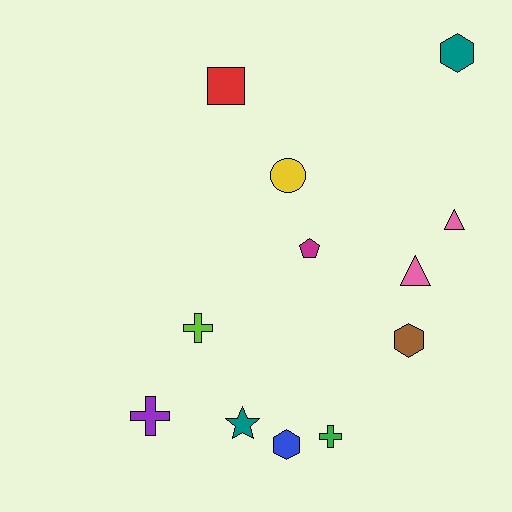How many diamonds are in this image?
There are no diamonds.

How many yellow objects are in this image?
There is 1 yellow object.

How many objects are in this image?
There are 12 objects.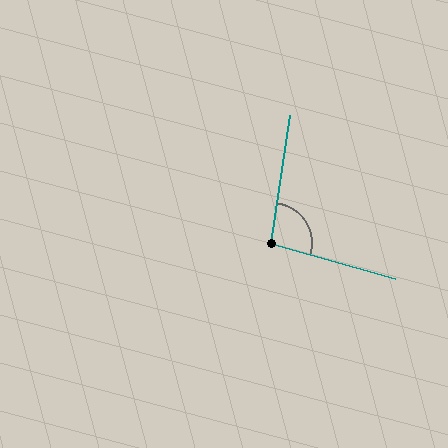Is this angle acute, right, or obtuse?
It is obtuse.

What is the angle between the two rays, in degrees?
Approximately 97 degrees.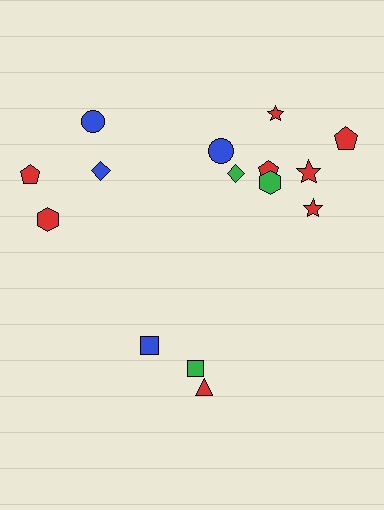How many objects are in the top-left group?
There are 4 objects.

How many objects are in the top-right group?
There are 8 objects.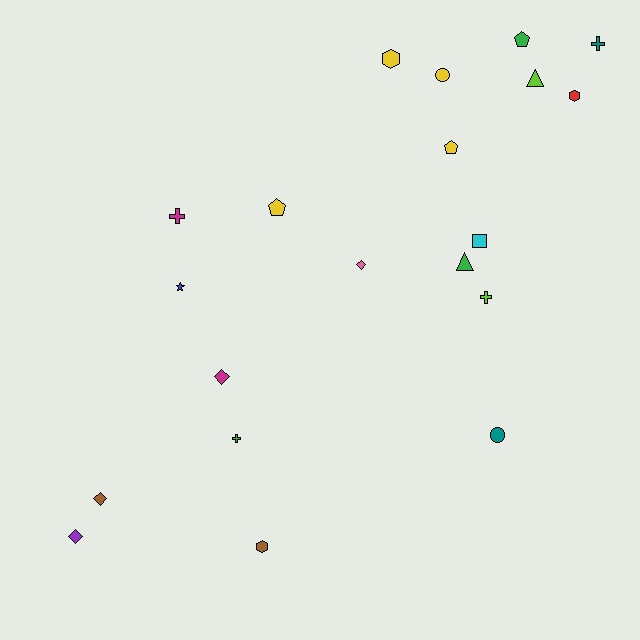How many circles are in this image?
There are 2 circles.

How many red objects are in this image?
There is 1 red object.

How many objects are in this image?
There are 20 objects.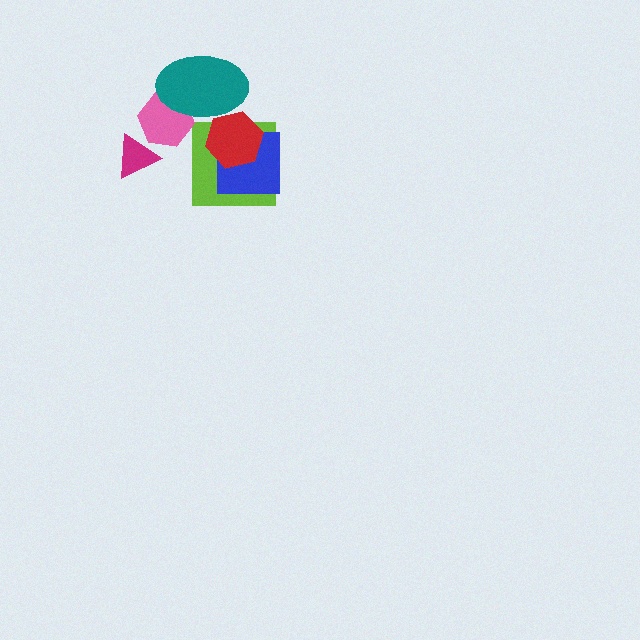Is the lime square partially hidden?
Yes, it is partially covered by another shape.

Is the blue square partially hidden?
Yes, it is partially covered by another shape.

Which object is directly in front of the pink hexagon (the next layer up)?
The teal ellipse is directly in front of the pink hexagon.